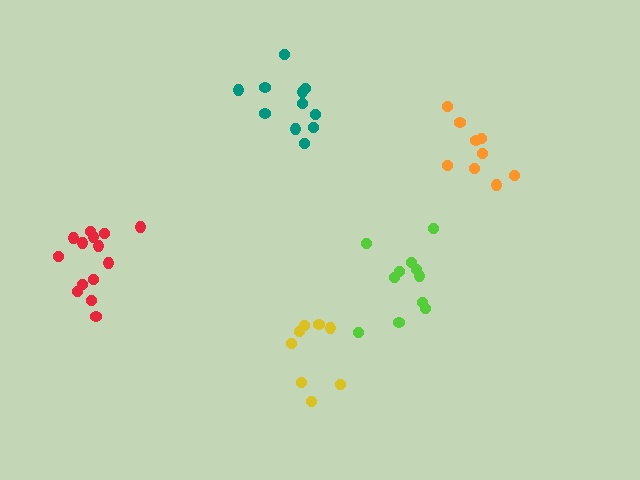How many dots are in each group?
Group 1: 11 dots, Group 2: 9 dots, Group 3: 8 dots, Group 4: 14 dots, Group 5: 11 dots (53 total).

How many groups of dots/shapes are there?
There are 5 groups.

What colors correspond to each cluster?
The clusters are colored: lime, orange, yellow, red, teal.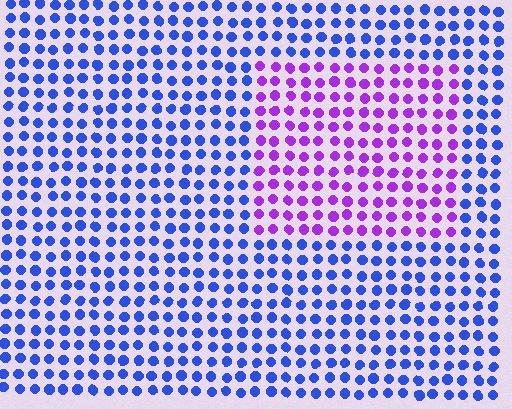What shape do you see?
I see a rectangle.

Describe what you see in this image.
The image is filled with small blue elements in a uniform arrangement. A rectangle-shaped region is visible where the elements are tinted to a slightly different hue, forming a subtle color boundary.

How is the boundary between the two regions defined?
The boundary is defined purely by a slight shift in hue (about 55 degrees). Spacing, size, and orientation are identical on both sides.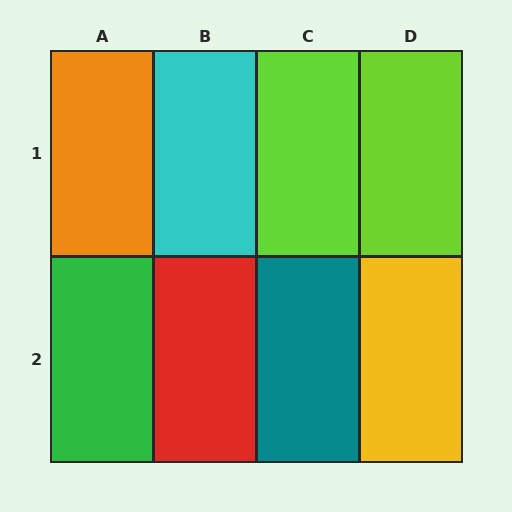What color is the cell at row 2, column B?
Red.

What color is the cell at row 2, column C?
Teal.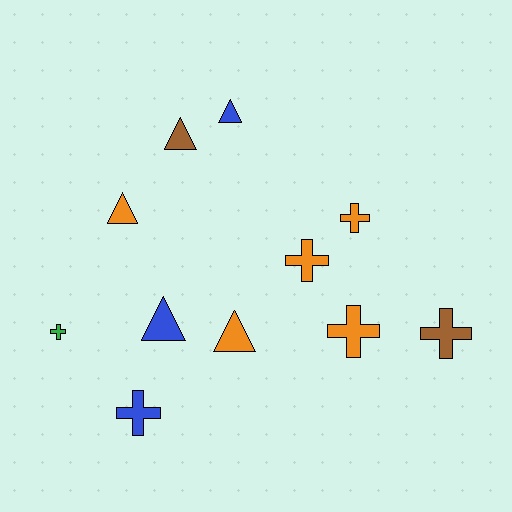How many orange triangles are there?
There are 2 orange triangles.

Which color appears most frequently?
Orange, with 5 objects.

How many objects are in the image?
There are 11 objects.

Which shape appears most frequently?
Cross, with 6 objects.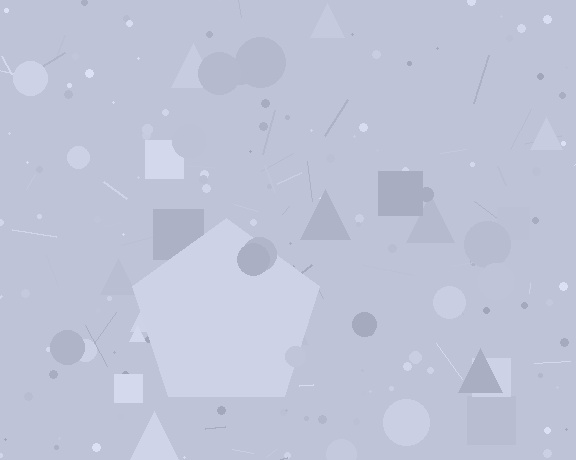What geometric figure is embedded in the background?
A pentagon is embedded in the background.